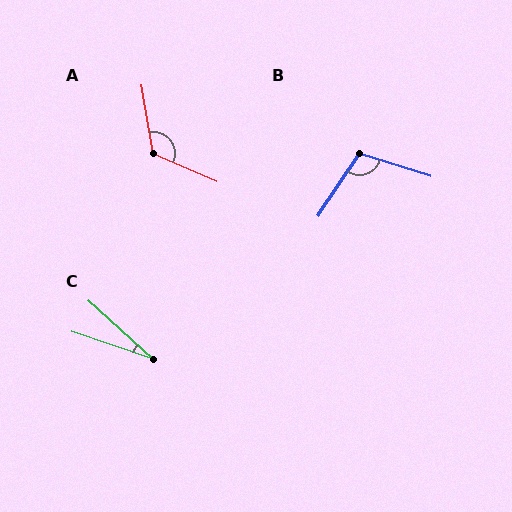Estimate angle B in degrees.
Approximately 106 degrees.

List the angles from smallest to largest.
C (24°), B (106°), A (123°).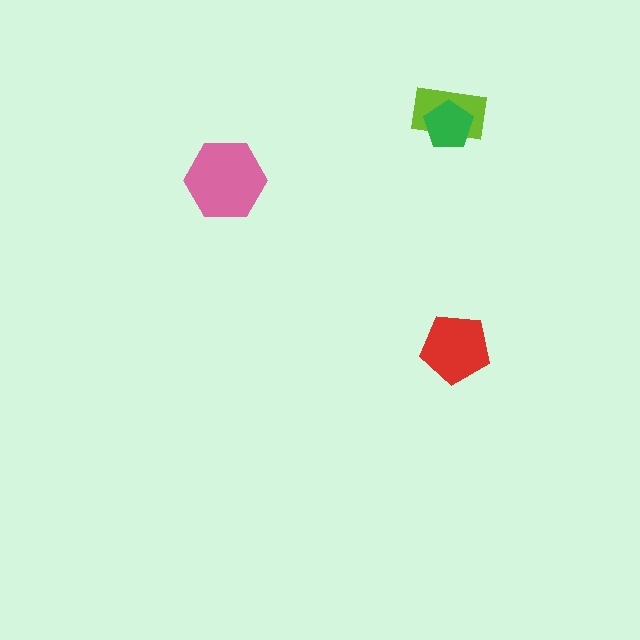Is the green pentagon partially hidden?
No, no other shape covers it.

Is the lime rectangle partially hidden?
Yes, it is partially covered by another shape.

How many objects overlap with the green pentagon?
1 object overlaps with the green pentagon.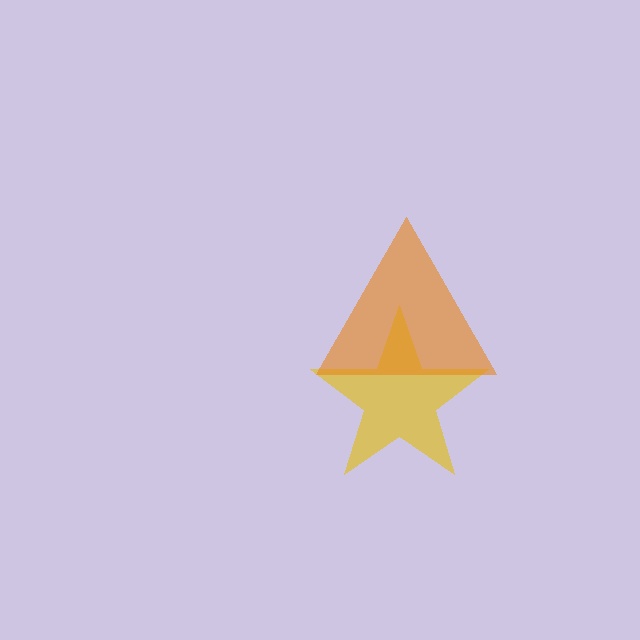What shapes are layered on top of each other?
The layered shapes are: a yellow star, an orange triangle.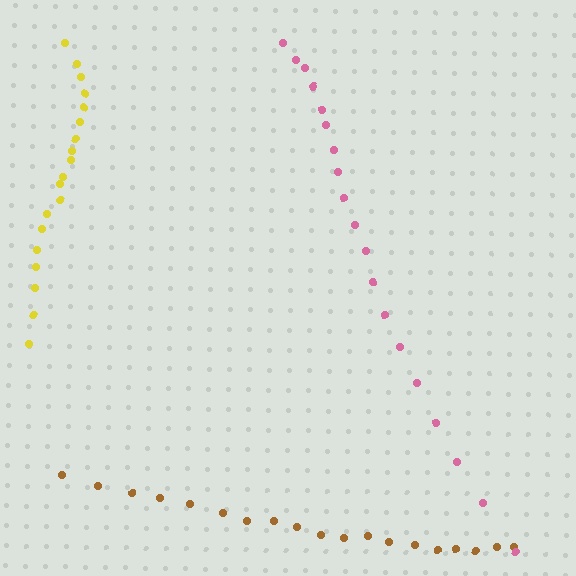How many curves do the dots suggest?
There are 3 distinct paths.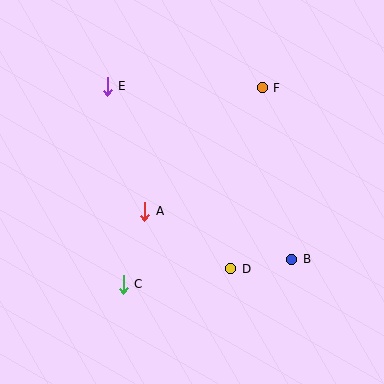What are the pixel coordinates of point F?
Point F is at (262, 88).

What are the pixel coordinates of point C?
Point C is at (123, 284).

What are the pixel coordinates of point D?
Point D is at (231, 269).